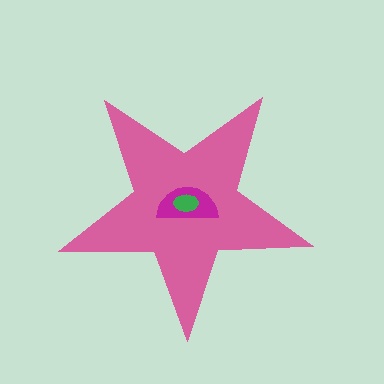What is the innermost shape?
The green ellipse.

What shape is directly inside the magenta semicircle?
The green ellipse.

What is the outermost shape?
The pink star.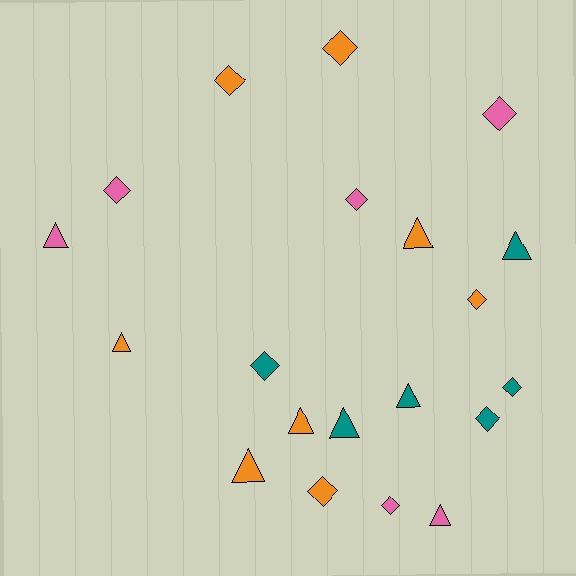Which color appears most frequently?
Orange, with 8 objects.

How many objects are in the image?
There are 20 objects.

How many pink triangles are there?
There are 2 pink triangles.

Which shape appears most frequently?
Diamond, with 11 objects.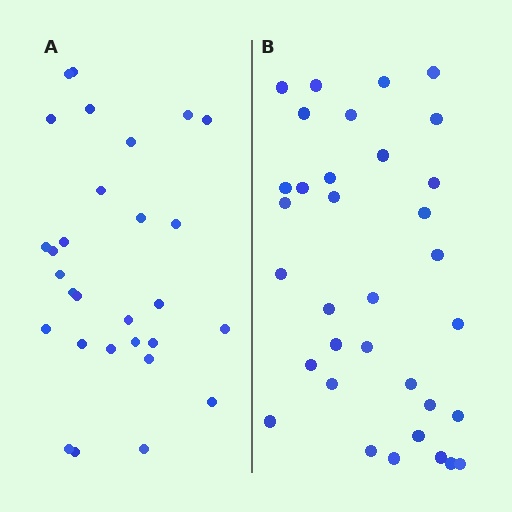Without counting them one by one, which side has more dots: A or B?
Region B (the right region) has more dots.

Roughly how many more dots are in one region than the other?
Region B has about 5 more dots than region A.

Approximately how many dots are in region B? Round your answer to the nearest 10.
About 30 dots. (The exact count is 34, which rounds to 30.)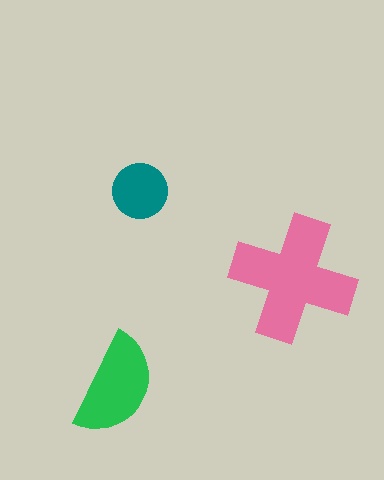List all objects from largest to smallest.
The pink cross, the green semicircle, the teal circle.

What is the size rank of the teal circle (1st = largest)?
3rd.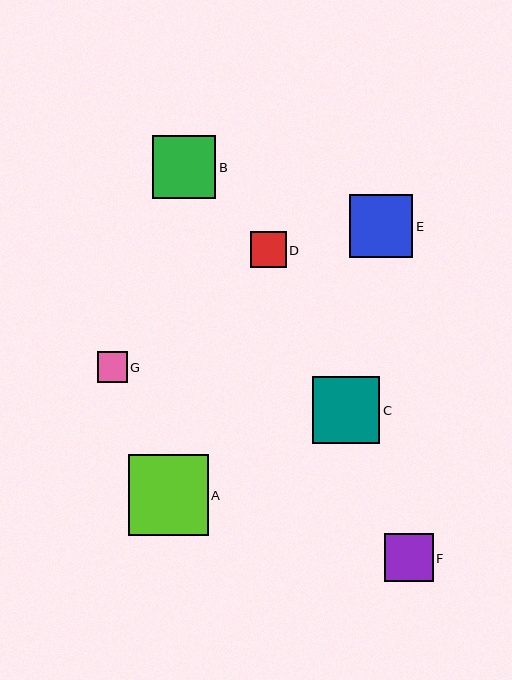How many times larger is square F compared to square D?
Square F is approximately 1.4 times the size of square D.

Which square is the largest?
Square A is the largest with a size of approximately 80 pixels.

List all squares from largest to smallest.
From largest to smallest: A, C, E, B, F, D, G.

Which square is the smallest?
Square G is the smallest with a size of approximately 30 pixels.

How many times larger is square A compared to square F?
Square A is approximately 1.6 times the size of square F.